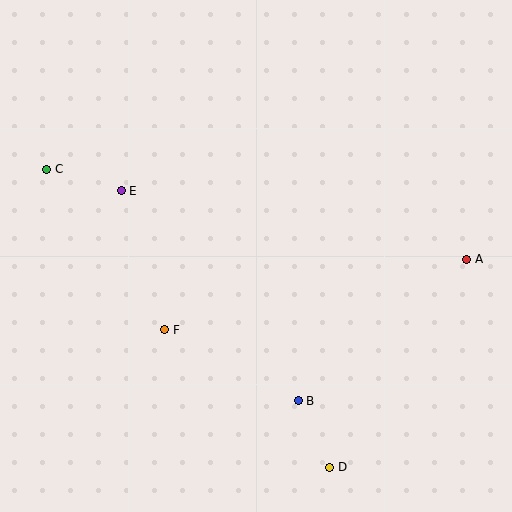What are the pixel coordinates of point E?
Point E is at (121, 191).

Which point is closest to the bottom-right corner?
Point D is closest to the bottom-right corner.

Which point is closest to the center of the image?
Point F at (165, 330) is closest to the center.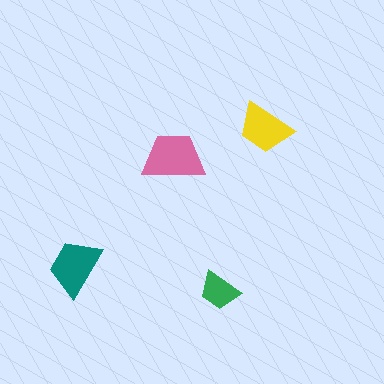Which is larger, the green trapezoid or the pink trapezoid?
The pink one.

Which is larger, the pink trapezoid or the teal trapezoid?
The pink one.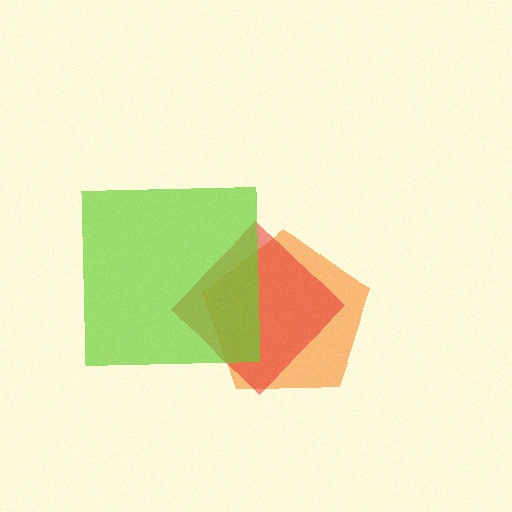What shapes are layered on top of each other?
The layered shapes are: an orange pentagon, a red diamond, a lime square.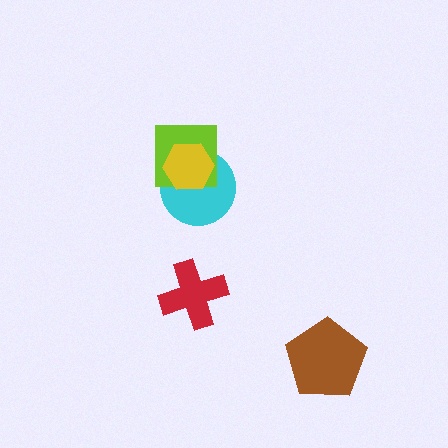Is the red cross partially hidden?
No, no other shape covers it.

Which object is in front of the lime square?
The yellow hexagon is in front of the lime square.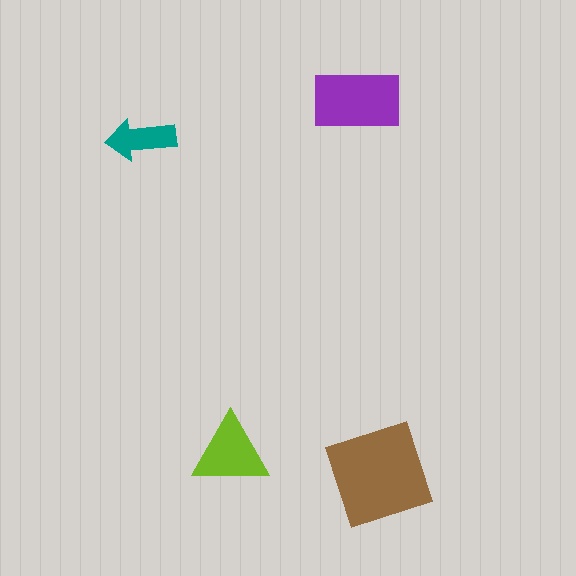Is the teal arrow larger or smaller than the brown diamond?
Smaller.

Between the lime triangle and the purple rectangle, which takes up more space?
The purple rectangle.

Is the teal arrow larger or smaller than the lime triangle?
Smaller.